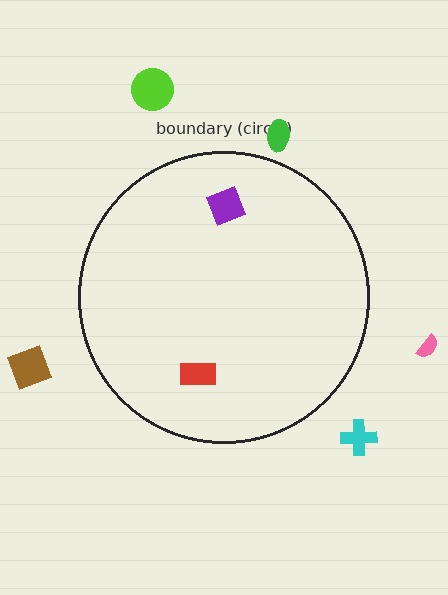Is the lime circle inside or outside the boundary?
Outside.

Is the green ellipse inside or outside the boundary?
Outside.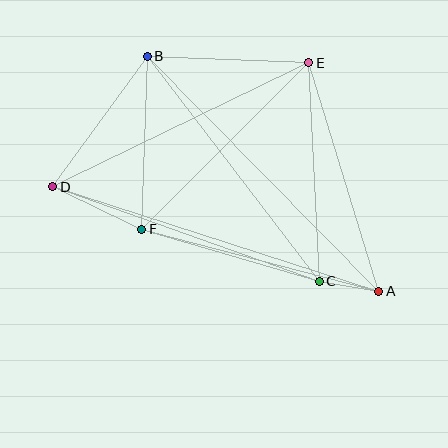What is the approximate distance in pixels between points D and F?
The distance between D and F is approximately 98 pixels.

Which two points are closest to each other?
Points A and C are closest to each other.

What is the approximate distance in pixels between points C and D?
The distance between C and D is approximately 283 pixels.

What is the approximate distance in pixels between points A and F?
The distance between A and F is approximately 245 pixels.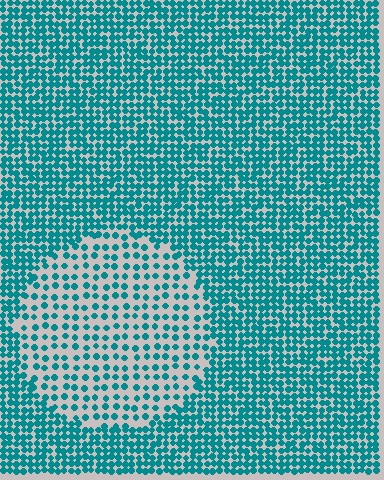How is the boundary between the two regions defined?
The boundary is defined by a change in element density (approximately 2.2x ratio). All elements are the same color, size, and shape.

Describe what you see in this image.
The image contains small teal elements arranged at two different densities. A circle-shaped region is visible where the elements are less densely packed than the surrounding area.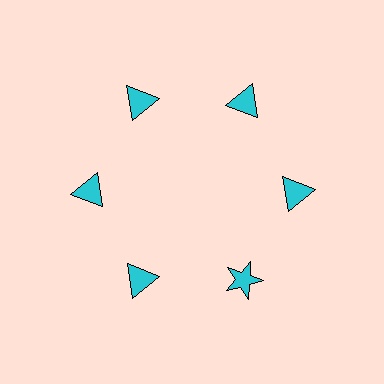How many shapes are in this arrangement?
There are 6 shapes arranged in a ring pattern.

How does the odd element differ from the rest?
It has a different shape: star instead of triangle.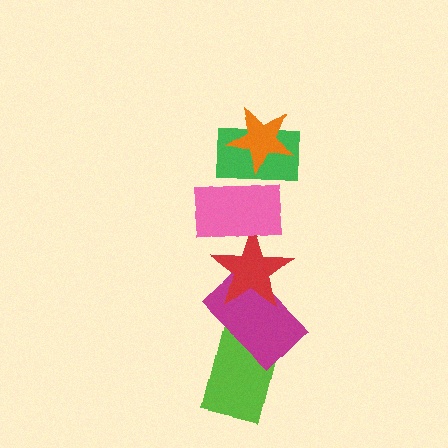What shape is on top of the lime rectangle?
The magenta rectangle is on top of the lime rectangle.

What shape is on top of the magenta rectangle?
The red star is on top of the magenta rectangle.